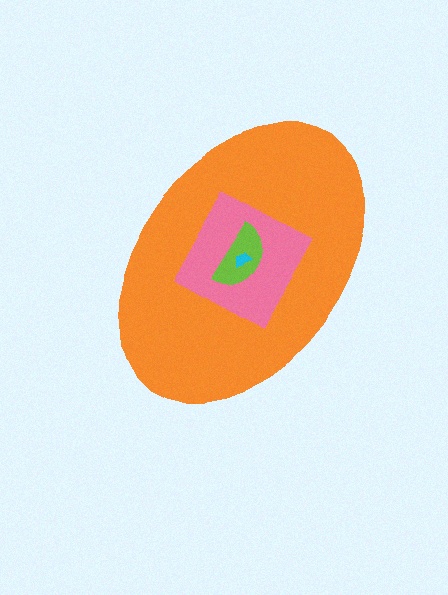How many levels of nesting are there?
4.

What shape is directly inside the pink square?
The lime semicircle.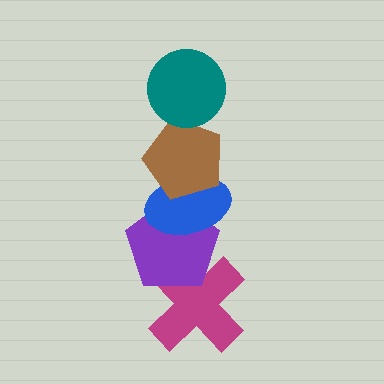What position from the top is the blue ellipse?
The blue ellipse is 3rd from the top.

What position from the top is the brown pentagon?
The brown pentagon is 2nd from the top.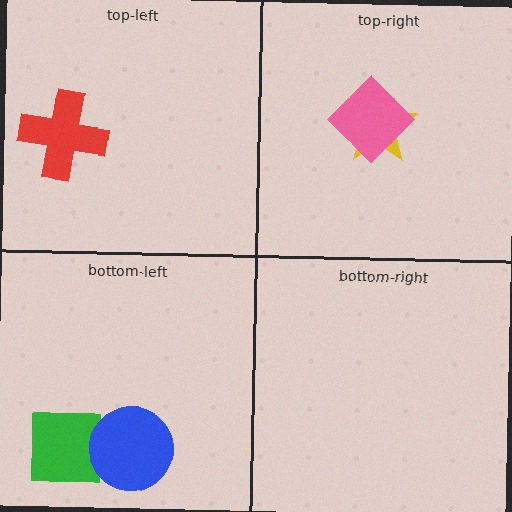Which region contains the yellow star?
The top-right region.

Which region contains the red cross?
The top-left region.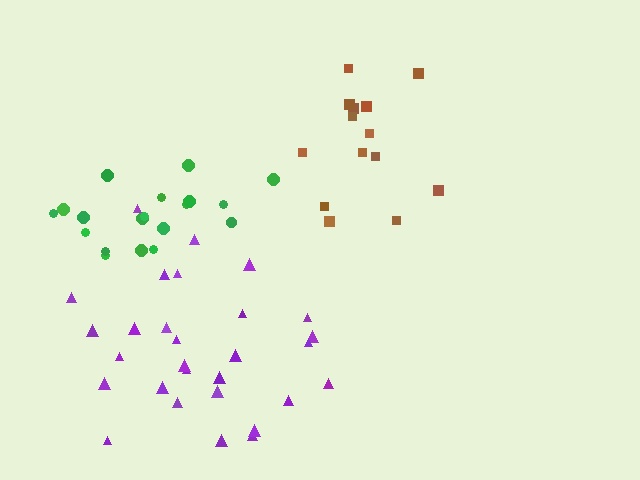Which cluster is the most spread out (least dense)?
Brown.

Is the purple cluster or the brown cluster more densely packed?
Purple.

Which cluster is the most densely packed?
Green.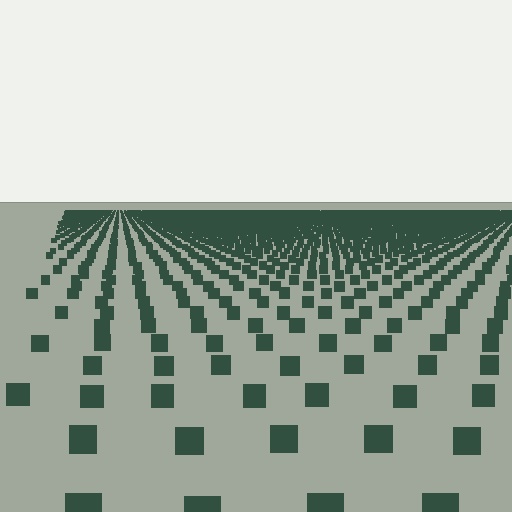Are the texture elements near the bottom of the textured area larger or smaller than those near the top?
Larger. Near the bottom, elements are closer to the viewer and appear at a bigger on-screen size.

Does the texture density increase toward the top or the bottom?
Density increases toward the top.